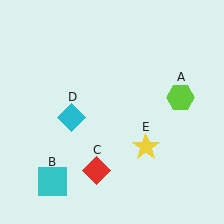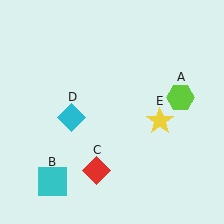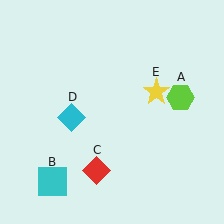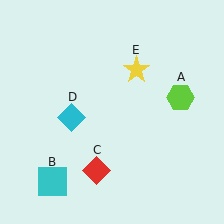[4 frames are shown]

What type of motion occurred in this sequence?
The yellow star (object E) rotated counterclockwise around the center of the scene.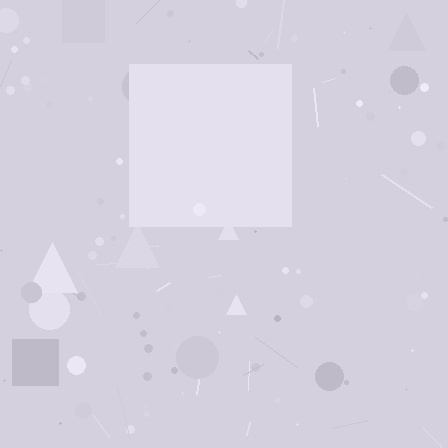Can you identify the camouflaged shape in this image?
The camouflaged shape is a square.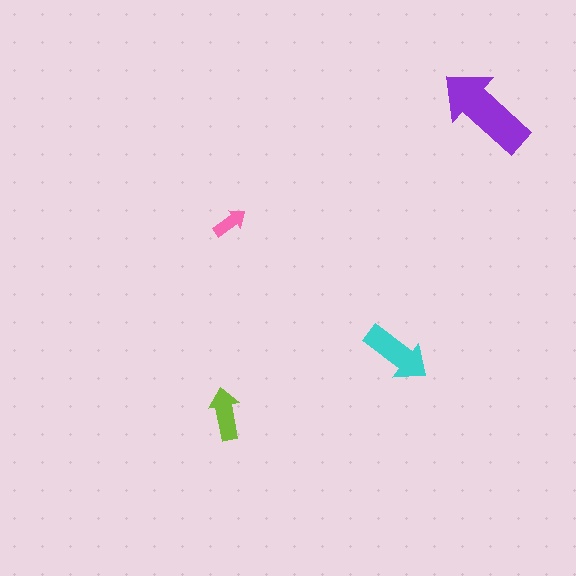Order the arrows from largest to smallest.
the purple one, the cyan one, the lime one, the pink one.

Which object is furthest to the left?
The lime arrow is leftmost.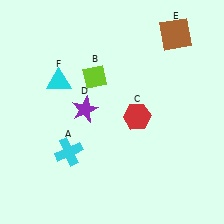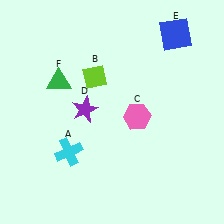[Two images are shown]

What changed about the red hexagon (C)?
In Image 1, C is red. In Image 2, it changed to pink.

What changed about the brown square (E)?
In Image 1, E is brown. In Image 2, it changed to blue.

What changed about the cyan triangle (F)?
In Image 1, F is cyan. In Image 2, it changed to green.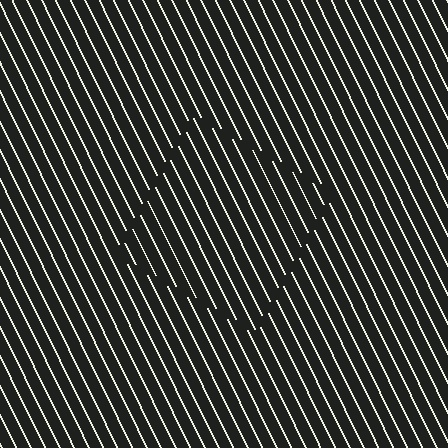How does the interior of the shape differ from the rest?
The interior of the shape contains the same grating, shifted by half a period — the contour is defined by the phase discontinuity where line-ends from the inner and outer gratings abut.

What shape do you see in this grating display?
An illusory square. The interior of the shape contains the same grating, shifted by half a period — the contour is defined by the phase discontinuity where line-ends from the inner and outer gratings abut.